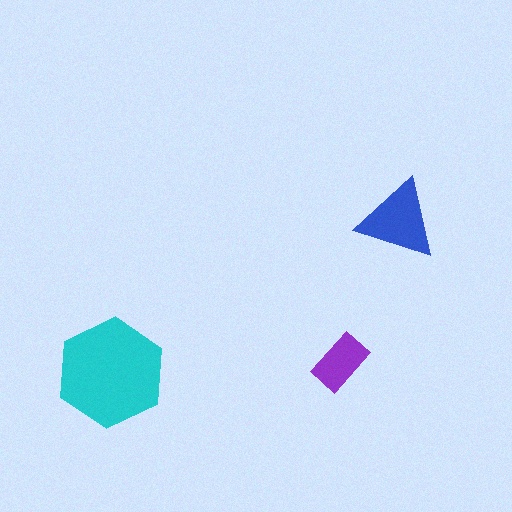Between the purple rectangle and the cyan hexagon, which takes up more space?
The cyan hexagon.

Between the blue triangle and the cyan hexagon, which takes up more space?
The cyan hexagon.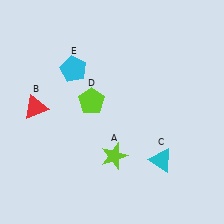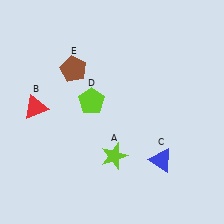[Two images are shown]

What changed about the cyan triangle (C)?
In Image 1, C is cyan. In Image 2, it changed to blue.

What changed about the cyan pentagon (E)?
In Image 1, E is cyan. In Image 2, it changed to brown.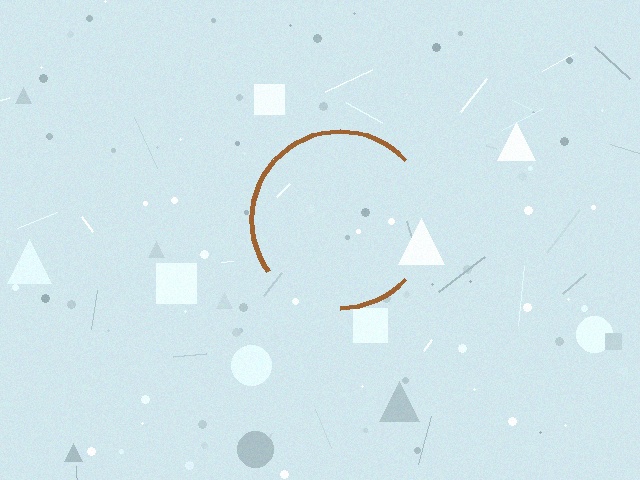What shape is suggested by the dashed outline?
The dashed outline suggests a circle.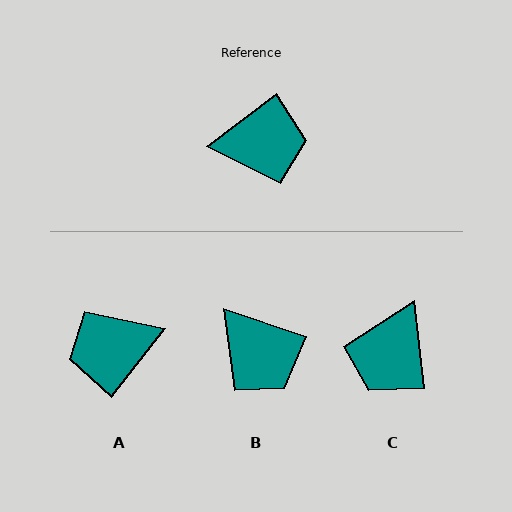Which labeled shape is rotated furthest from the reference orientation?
A, about 166 degrees away.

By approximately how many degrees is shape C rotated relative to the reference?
Approximately 121 degrees clockwise.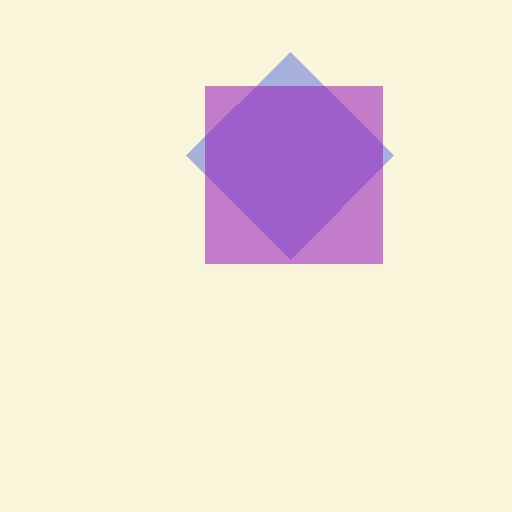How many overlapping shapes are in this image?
There are 2 overlapping shapes in the image.